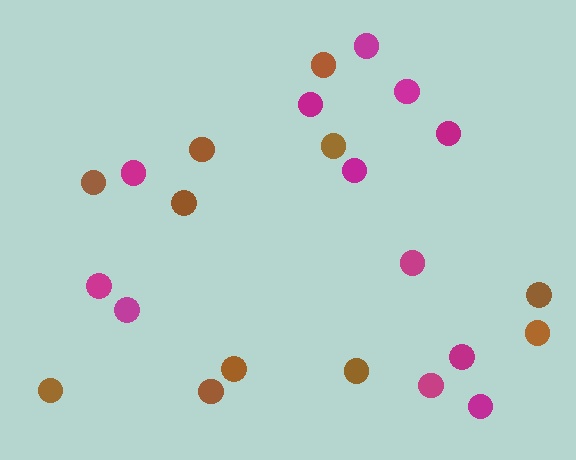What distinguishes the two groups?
There are 2 groups: one group of brown circles (11) and one group of magenta circles (12).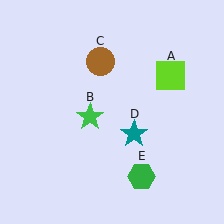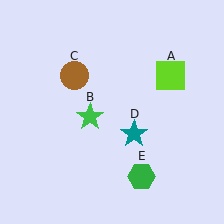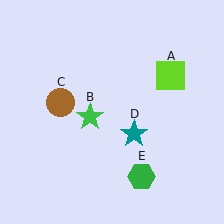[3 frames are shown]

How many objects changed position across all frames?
1 object changed position: brown circle (object C).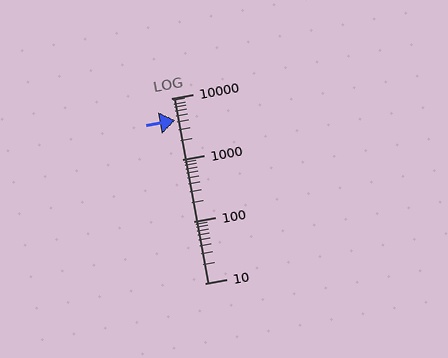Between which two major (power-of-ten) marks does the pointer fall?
The pointer is between 1000 and 10000.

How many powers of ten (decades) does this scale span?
The scale spans 3 decades, from 10 to 10000.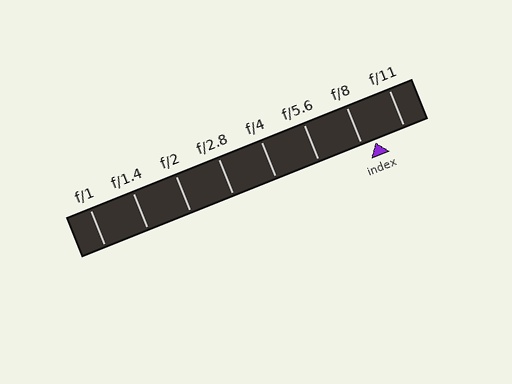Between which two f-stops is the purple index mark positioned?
The index mark is between f/8 and f/11.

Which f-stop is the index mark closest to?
The index mark is closest to f/8.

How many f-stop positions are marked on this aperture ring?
There are 8 f-stop positions marked.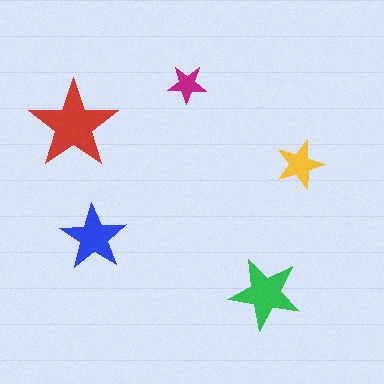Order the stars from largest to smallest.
the red one, the green one, the blue one, the yellow one, the magenta one.